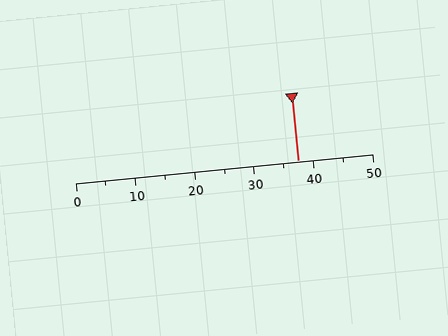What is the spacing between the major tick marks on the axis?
The major ticks are spaced 10 apart.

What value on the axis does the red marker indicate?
The marker indicates approximately 37.5.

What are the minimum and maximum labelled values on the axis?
The axis runs from 0 to 50.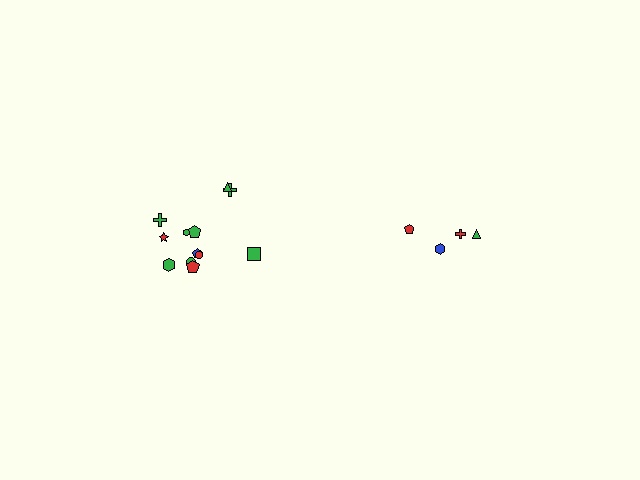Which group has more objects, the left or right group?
The left group.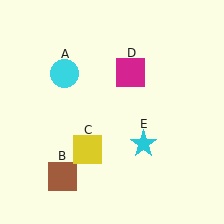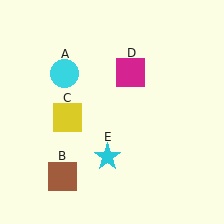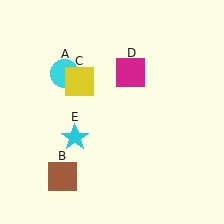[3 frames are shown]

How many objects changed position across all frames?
2 objects changed position: yellow square (object C), cyan star (object E).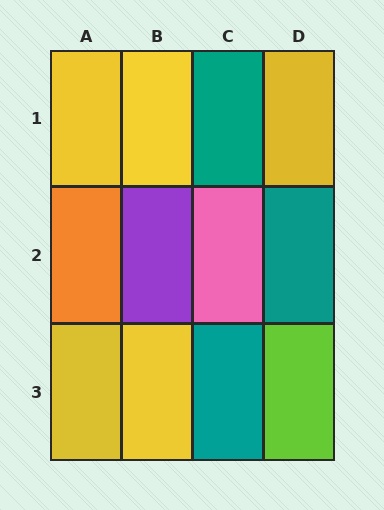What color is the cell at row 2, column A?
Orange.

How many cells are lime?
1 cell is lime.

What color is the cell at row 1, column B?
Yellow.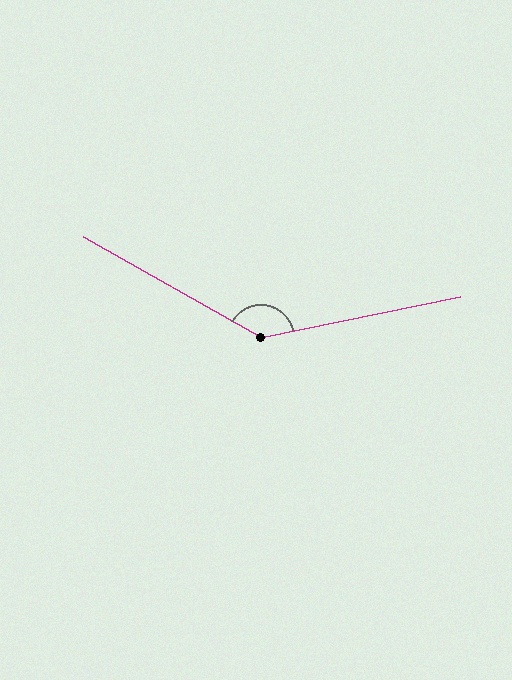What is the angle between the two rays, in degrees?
Approximately 139 degrees.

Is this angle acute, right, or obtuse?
It is obtuse.